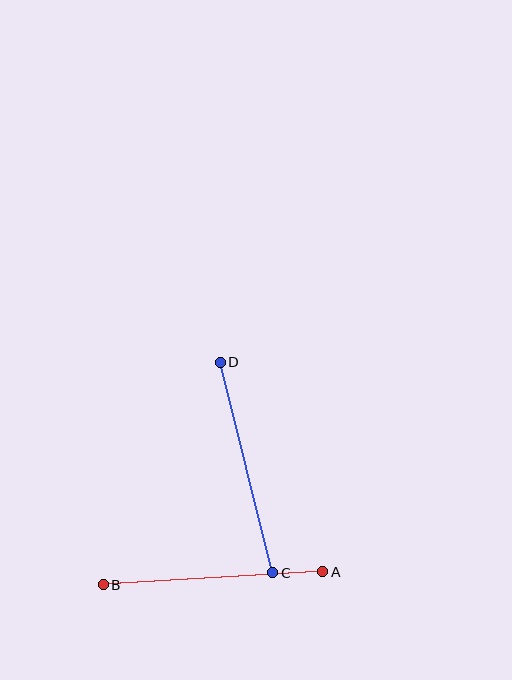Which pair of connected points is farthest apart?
Points A and B are farthest apart.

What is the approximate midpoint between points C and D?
The midpoint is at approximately (246, 467) pixels.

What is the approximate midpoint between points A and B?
The midpoint is at approximately (213, 578) pixels.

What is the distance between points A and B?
The distance is approximately 220 pixels.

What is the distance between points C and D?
The distance is approximately 217 pixels.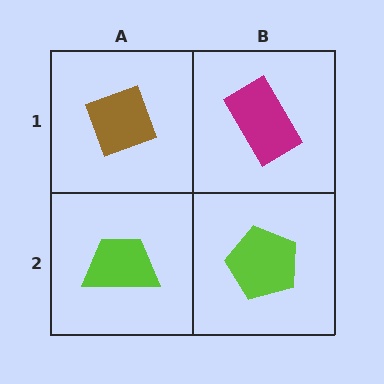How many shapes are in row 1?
2 shapes.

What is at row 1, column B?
A magenta rectangle.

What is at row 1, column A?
A brown diamond.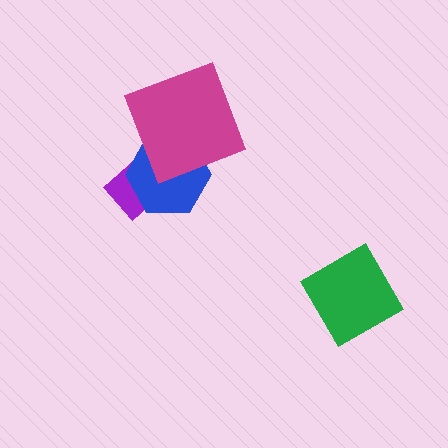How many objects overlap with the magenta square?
1 object overlaps with the magenta square.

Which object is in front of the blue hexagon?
The magenta square is in front of the blue hexagon.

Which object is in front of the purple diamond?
The blue hexagon is in front of the purple diamond.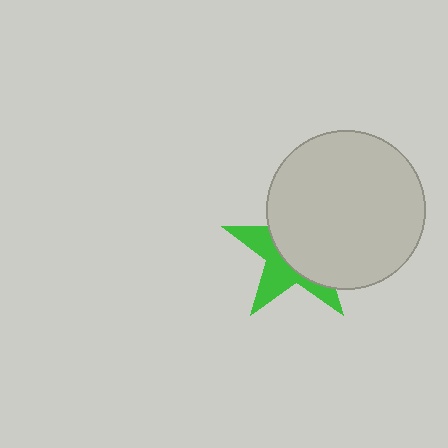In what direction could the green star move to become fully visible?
The green star could move toward the lower-left. That would shift it out from behind the light gray circle entirely.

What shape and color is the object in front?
The object in front is a light gray circle.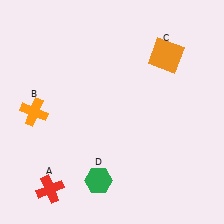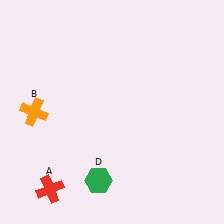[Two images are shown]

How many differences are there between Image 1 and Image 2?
There is 1 difference between the two images.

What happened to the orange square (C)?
The orange square (C) was removed in Image 2. It was in the top-right area of Image 1.